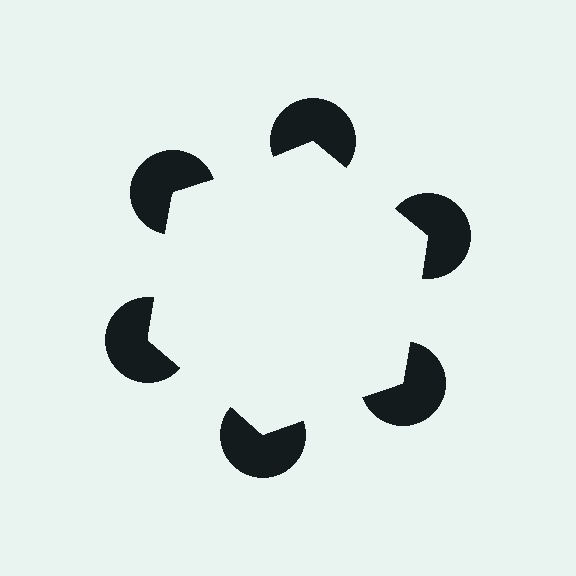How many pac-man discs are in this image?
There are 6 — one at each vertex of the illusory hexagon.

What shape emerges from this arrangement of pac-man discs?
An illusory hexagon — its edges are inferred from the aligned wedge cuts in the pac-man discs, not physically drawn.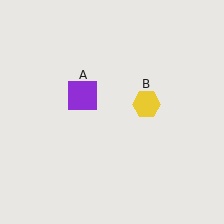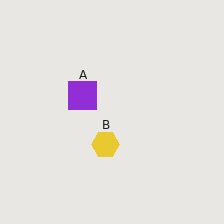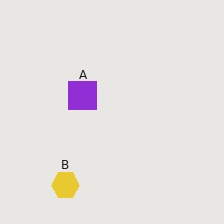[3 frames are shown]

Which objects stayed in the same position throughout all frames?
Purple square (object A) remained stationary.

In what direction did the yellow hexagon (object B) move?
The yellow hexagon (object B) moved down and to the left.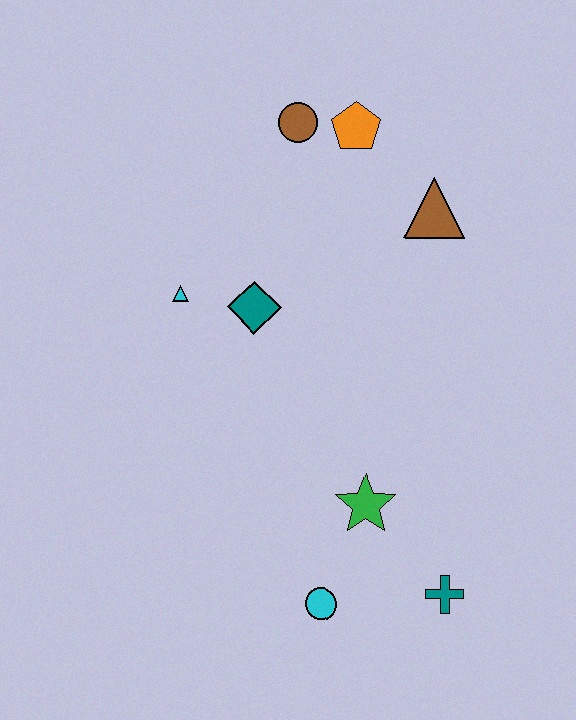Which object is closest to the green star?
The cyan circle is closest to the green star.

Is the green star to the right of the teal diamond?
Yes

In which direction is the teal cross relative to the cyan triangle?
The teal cross is below the cyan triangle.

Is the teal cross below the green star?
Yes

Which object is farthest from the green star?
The brown circle is farthest from the green star.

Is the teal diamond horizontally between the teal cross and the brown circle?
No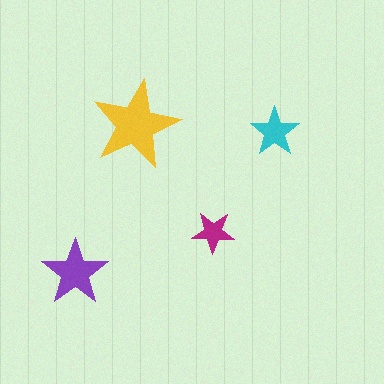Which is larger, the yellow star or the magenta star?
The yellow one.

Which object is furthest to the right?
The cyan star is rightmost.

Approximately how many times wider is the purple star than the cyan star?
About 1.5 times wider.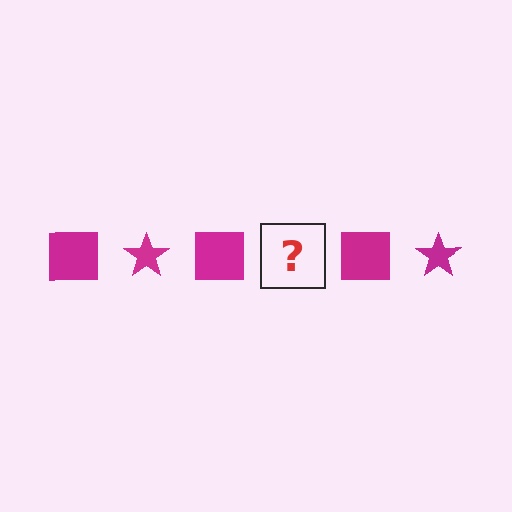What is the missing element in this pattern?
The missing element is a magenta star.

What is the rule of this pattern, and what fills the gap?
The rule is that the pattern cycles through square, star shapes in magenta. The gap should be filled with a magenta star.